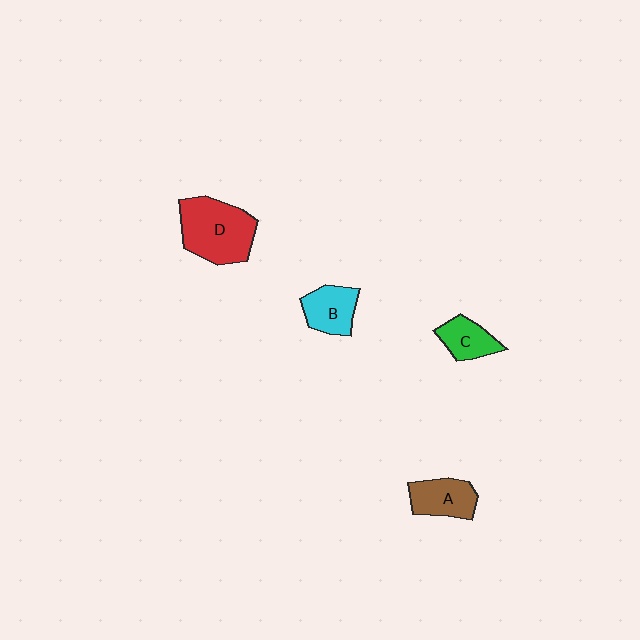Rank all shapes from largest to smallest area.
From largest to smallest: D (red), A (brown), B (cyan), C (green).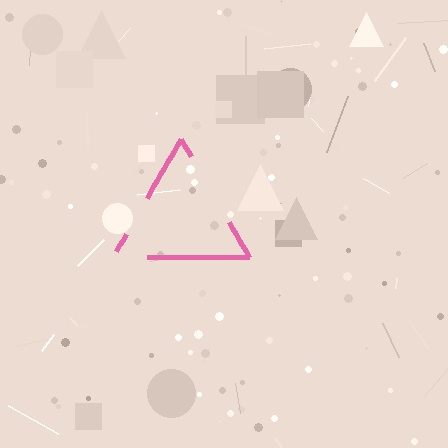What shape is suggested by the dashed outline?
The dashed outline suggests a triangle.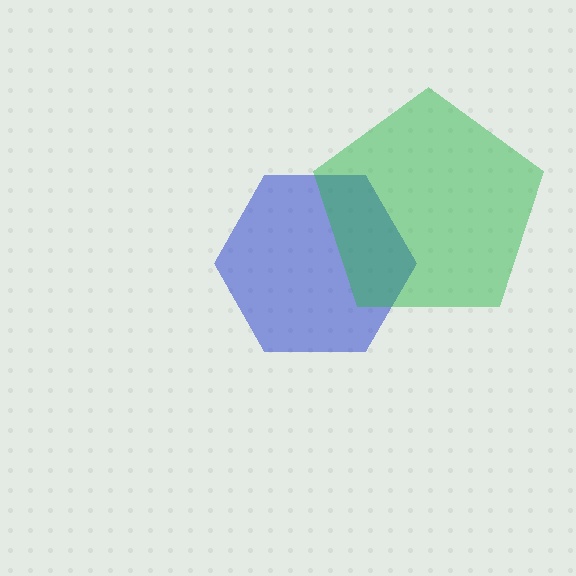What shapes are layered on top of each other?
The layered shapes are: a blue hexagon, a green pentagon.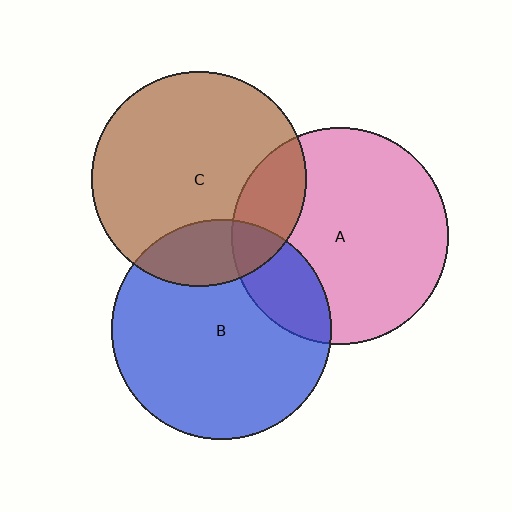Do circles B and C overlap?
Yes.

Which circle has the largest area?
Circle B (blue).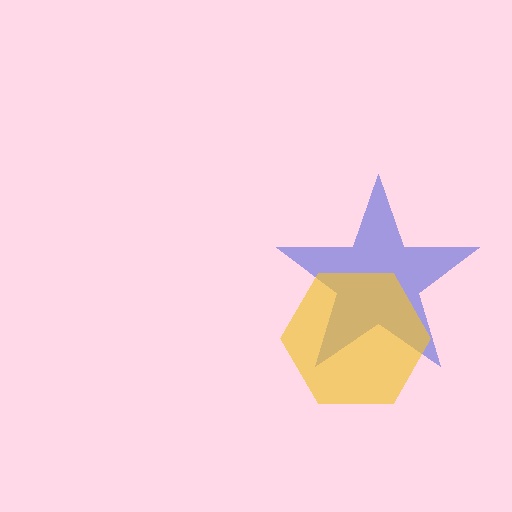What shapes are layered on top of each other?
The layered shapes are: a blue star, a yellow hexagon.